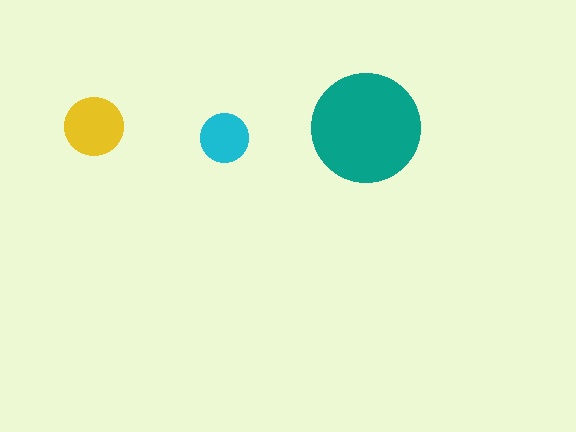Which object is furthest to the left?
The yellow circle is leftmost.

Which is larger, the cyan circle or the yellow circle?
The yellow one.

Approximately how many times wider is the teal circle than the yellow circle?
About 2 times wider.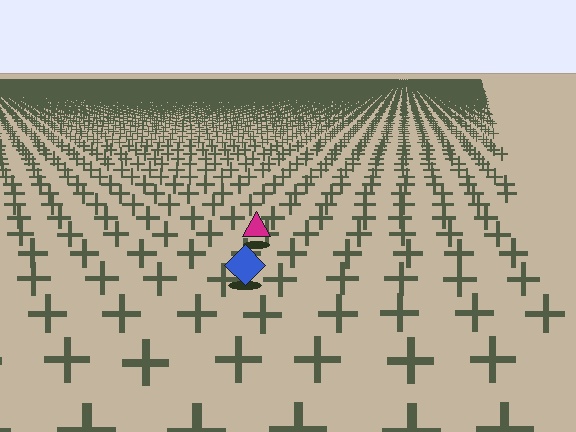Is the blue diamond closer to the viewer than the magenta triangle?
Yes. The blue diamond is closer — you can tell from the texture gradient: the ground texture is coarser near it.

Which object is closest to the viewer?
The blue diamond is closest. The texture marks near it are larger and more spread out.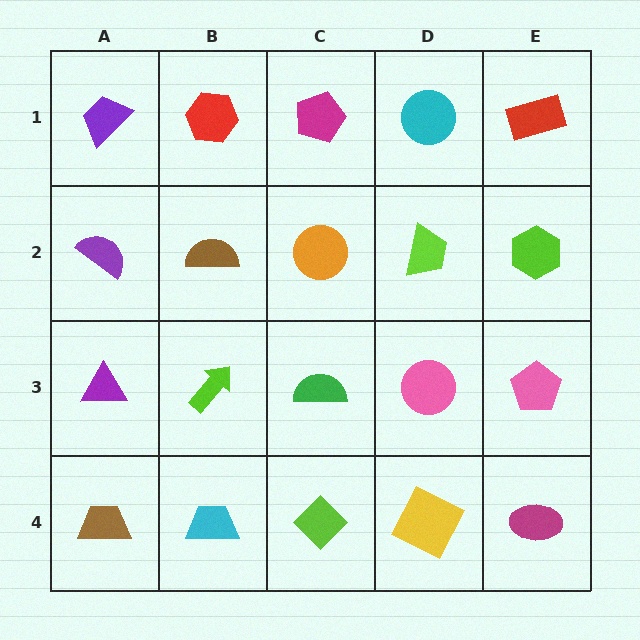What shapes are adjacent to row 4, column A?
A purple triangle (row 3, column A), a cyan trapezoid (row 4, column B).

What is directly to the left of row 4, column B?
A brown trapezoid.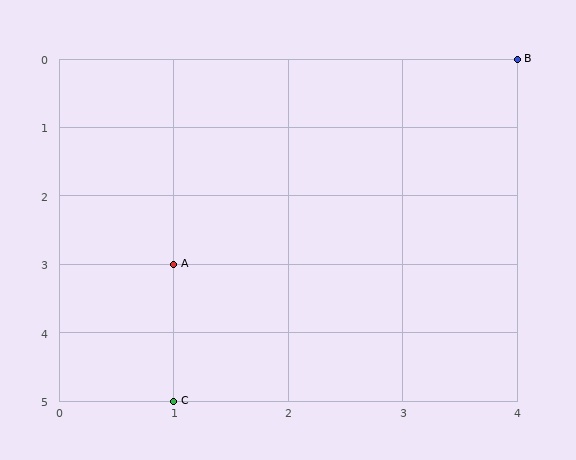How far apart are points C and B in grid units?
Points C and B are 3 columns and 5 rows apart (about 5.8 grid units diagonally).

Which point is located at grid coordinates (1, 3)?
Point A is at (1, 3).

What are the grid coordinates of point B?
Point B is at grid coordinates (4, 0).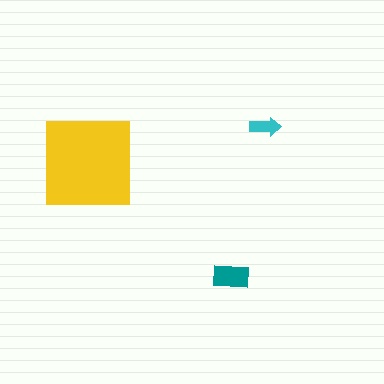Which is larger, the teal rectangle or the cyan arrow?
The teal rectangle.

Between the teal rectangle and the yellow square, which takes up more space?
The yellow square.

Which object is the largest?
The yellow square.